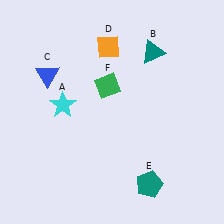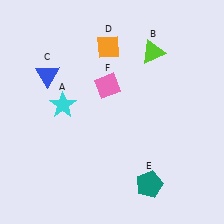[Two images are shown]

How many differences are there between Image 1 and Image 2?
There are 2 differences between the two images.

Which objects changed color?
B changed from teal to lime. F changed from green to pink.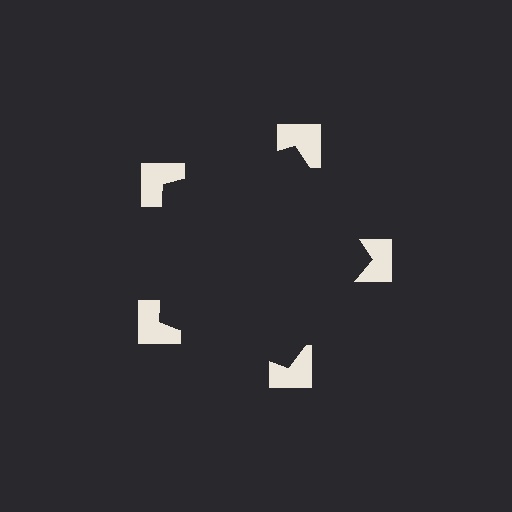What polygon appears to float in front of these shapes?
An illusory pentagon — its edges are inferred from the aligned wedge cuts in the notched squares, not physically drawn.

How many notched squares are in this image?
There are 5 — one at each vertex of the illusory pentagon.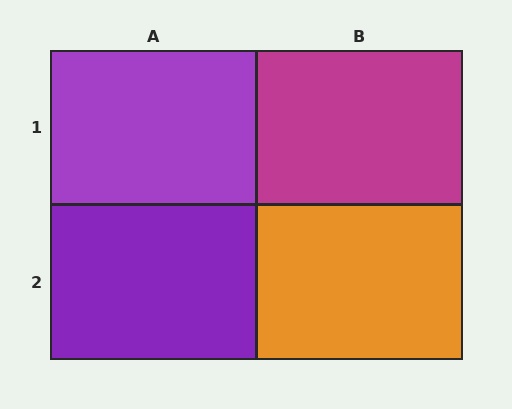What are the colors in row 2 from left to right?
Purple, orange.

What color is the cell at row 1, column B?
Magenta.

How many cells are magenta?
1 cell is magenta.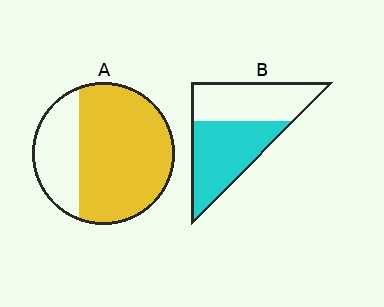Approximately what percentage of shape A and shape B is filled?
A is approximately 70% and B is approximately 55%.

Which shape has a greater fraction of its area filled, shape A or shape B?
Shape A.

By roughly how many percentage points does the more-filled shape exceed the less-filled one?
By roughly 20 percentage points (A over B).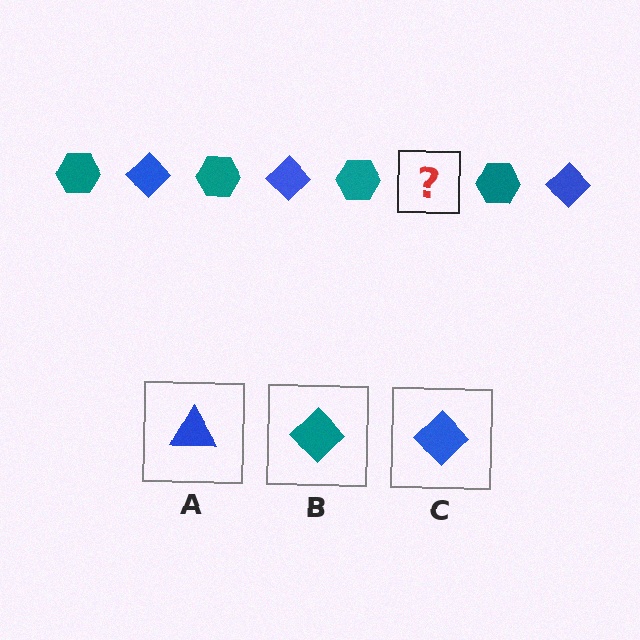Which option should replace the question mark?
Option C.